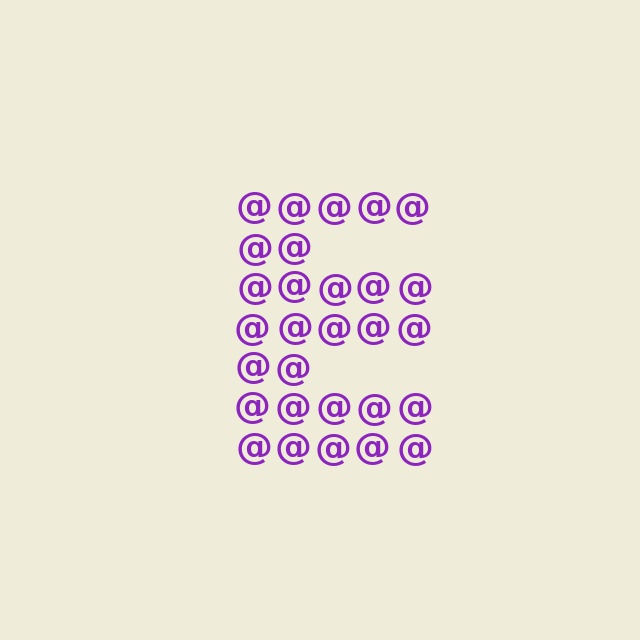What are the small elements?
The small elements are at signs.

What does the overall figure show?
The overall figure shows the letter E.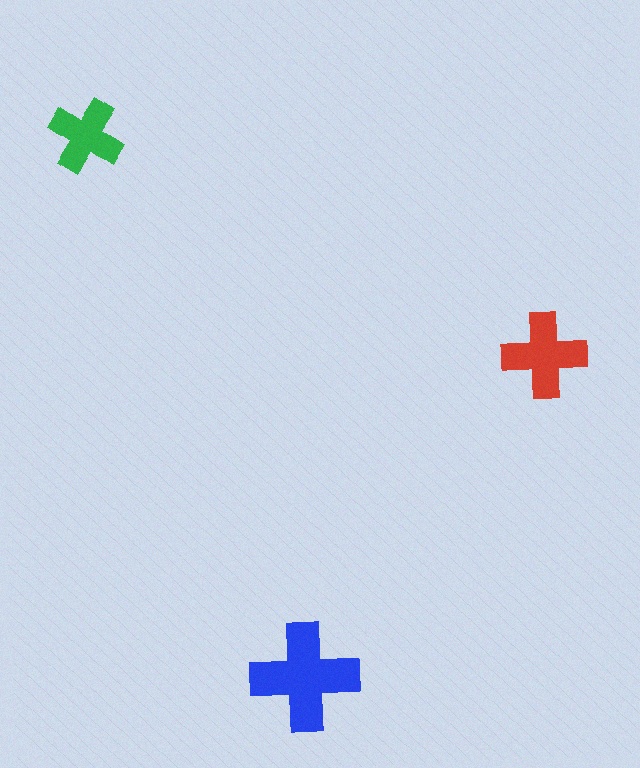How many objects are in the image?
There are 3 objects in the image.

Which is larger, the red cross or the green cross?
The red one.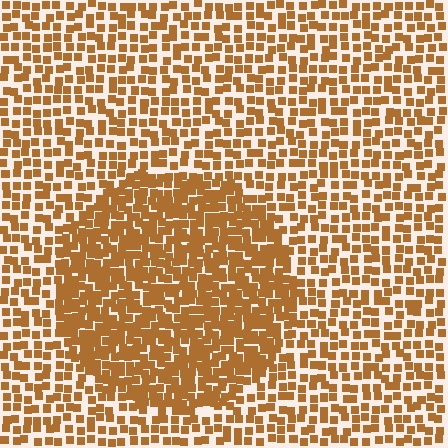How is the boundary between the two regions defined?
The boundary is defined by a change in element density (approximately 1.8x ratio). All elements are the same color, size, and shape.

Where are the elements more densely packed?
The elements are more densely packed inside the circle boundary.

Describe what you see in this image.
The image contains small brown elements arranged at two different densities. A circle-shaped region is visible where the elements are more densely packed than the surrounding area.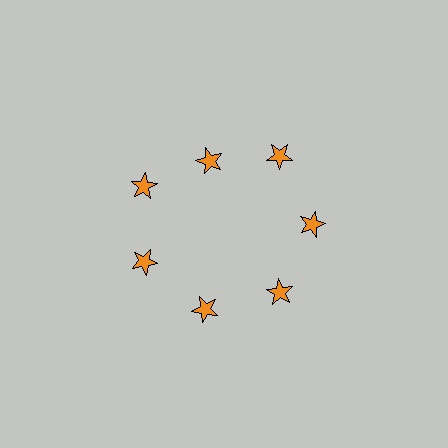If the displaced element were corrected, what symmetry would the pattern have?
It would have 7-fold rotational symmetry — the pattern would map onto itself every 51 degrees.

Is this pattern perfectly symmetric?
No. The 7 orange stars are arranged in a ring, but one element near the 12 o'clock position is pulled inward toward the center, breaking the 7-fold rotational symmetry.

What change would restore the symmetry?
The symmetry would be restored by moving it outward, back onto the ring so that all 7 stars sit at equal angles and equal distance from the center.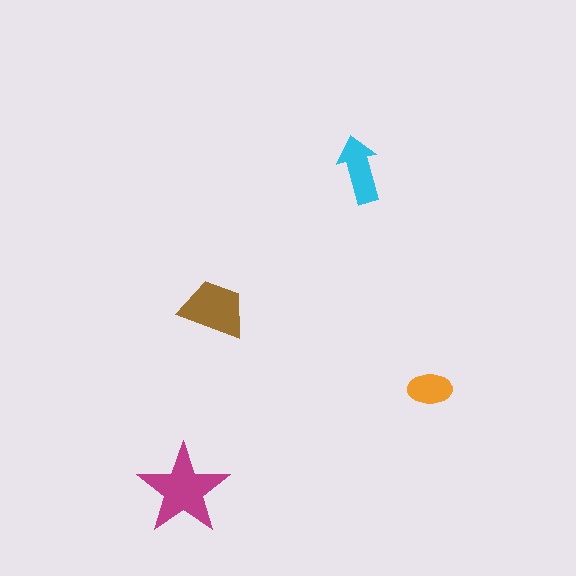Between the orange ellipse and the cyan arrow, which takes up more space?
The cyan arrow.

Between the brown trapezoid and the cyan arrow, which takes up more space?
The brown trapezoid.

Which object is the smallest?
The orange ellipse.